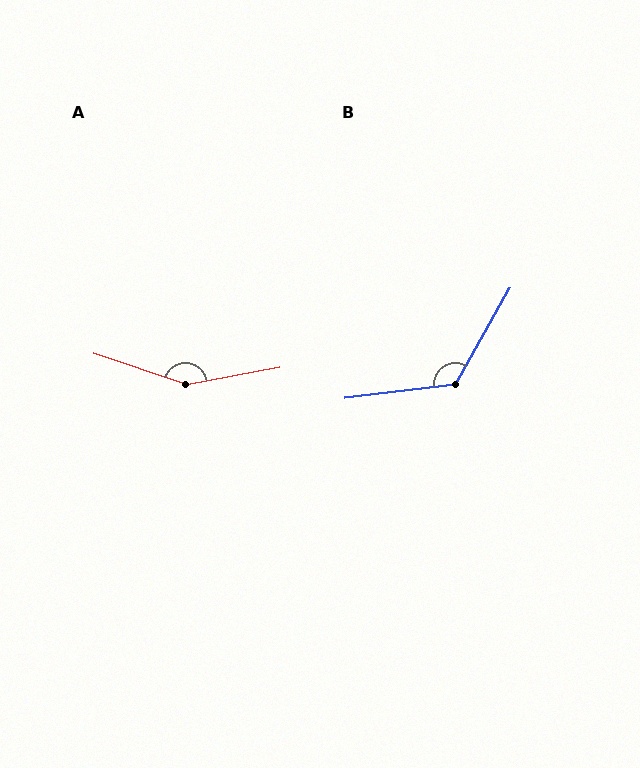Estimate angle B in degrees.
Approximately 126 degrees.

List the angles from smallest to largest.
B (126°), A (151°).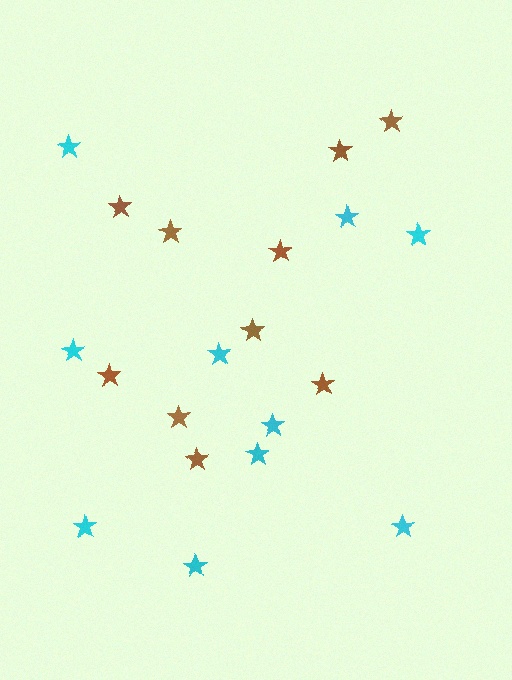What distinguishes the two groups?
There are 2 groups: one group of brown stars (10) and one group of cyan stars (10).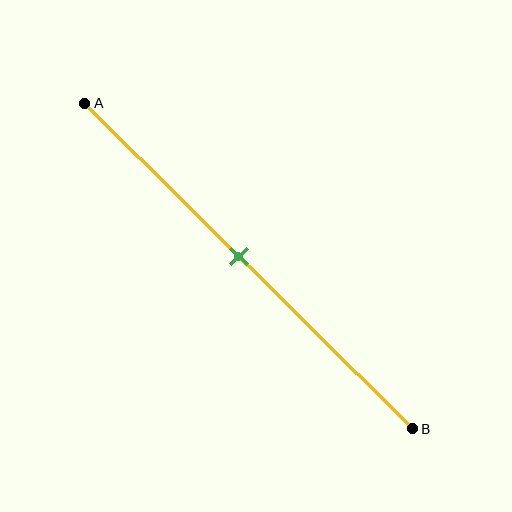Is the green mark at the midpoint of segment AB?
Yes, the mark is approximately at the midpoint.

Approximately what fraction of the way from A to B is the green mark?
The green mark is approximately 45% of the way from A to B.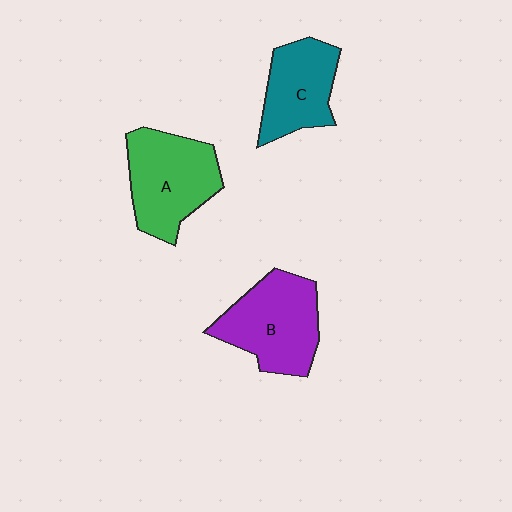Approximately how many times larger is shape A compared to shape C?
Approximately 1.2 times.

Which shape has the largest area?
Shape B (purple).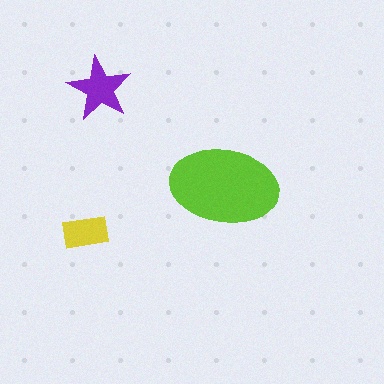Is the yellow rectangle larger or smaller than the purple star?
Smaller.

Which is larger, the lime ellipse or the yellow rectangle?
The lime ellipse.